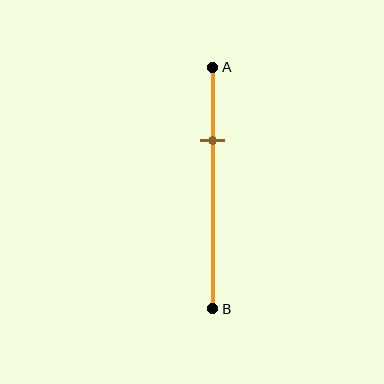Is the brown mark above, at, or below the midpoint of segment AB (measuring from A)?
The brown mark is above the midpoint of segment AB.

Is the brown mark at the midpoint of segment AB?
No, the mark is at about 30% from A, not at the 50% midpoint.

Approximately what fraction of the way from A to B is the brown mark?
The brown mark is approximately 30% of the way from A to B.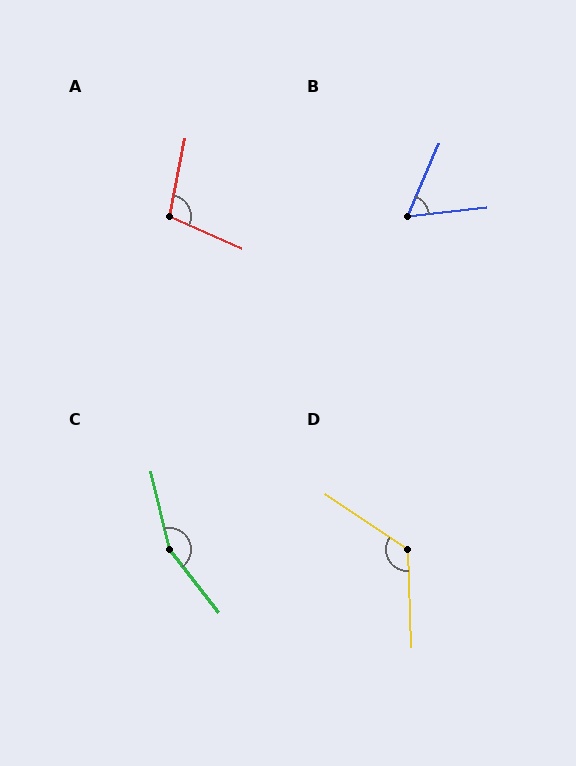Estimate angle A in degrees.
Approximately 103 degrees.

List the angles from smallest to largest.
B (60°), A (103°), D (126°), C (156°).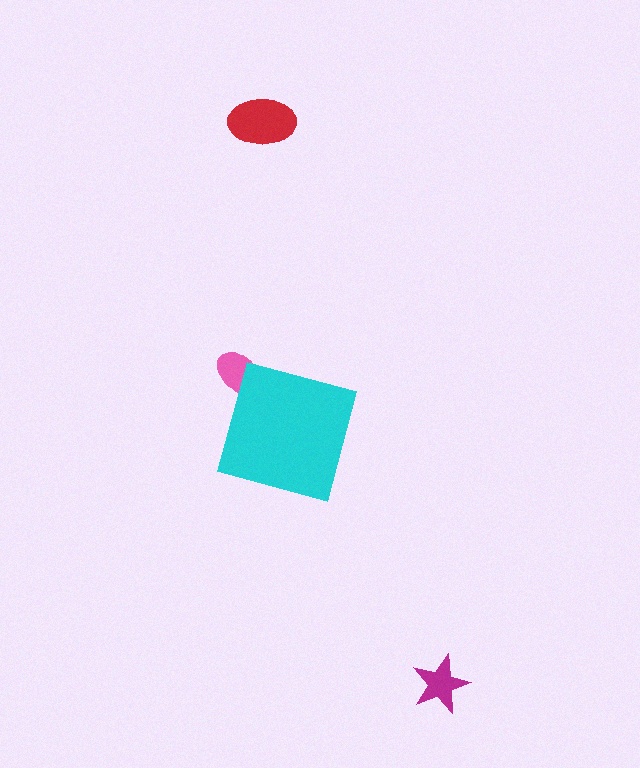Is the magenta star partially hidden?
No, the magenta star is fully visible.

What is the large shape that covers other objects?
A cyan diamond.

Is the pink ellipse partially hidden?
Yes, the pink ellipse is partially hidden behind the cyan diamond.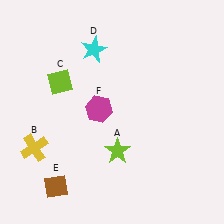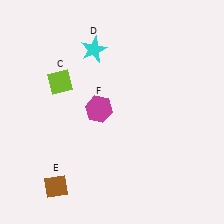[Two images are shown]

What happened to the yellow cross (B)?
The yellow cross (B) was removed in Image 2. It was in the bottom-left area of Image 1.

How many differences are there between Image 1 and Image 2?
There are 2 differences between the two images.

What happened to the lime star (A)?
The lime star (A) was removed in Image 2. It was in the bottom-right area of Image 1.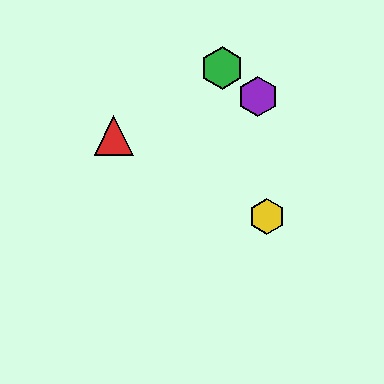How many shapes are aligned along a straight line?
3 shapes (the red triangle, the blue hexagon, the yellow hexagon) are aligned along a straight line.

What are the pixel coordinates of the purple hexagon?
The purple hexagon is at (258, 97).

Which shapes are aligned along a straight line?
The red triangle, the blue hexagon, the yellow hexagon are aligned along a straight line.